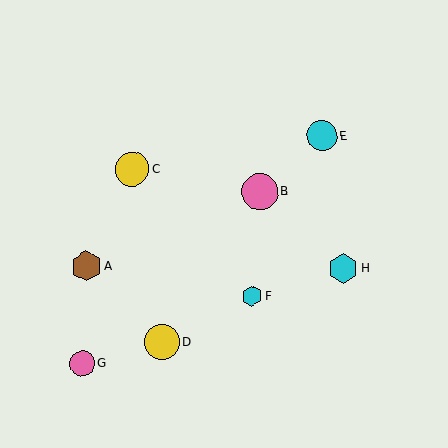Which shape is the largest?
The pink circle (labeled B) is the largest.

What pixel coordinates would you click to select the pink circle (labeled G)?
Click at (82, 363) to select the pink circle G.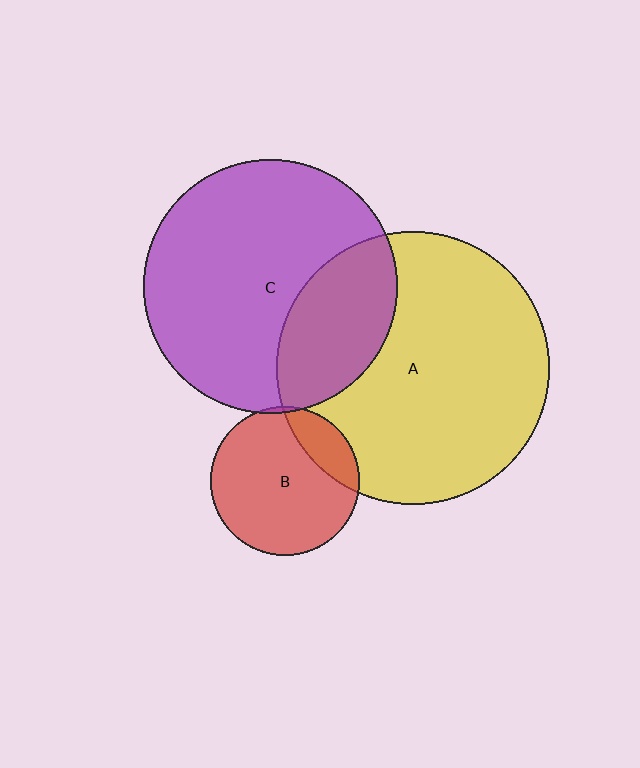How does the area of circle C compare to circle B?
Approximately 2.9 times.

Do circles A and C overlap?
Yes.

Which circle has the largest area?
Circle A (yellow).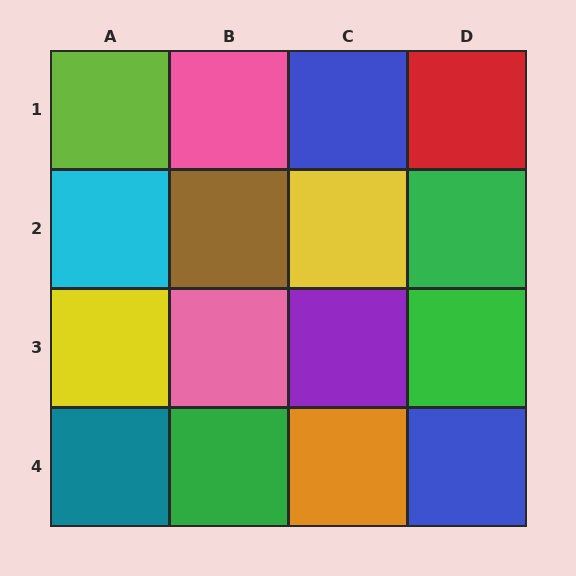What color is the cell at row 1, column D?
Red.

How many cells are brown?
1 cell is brown.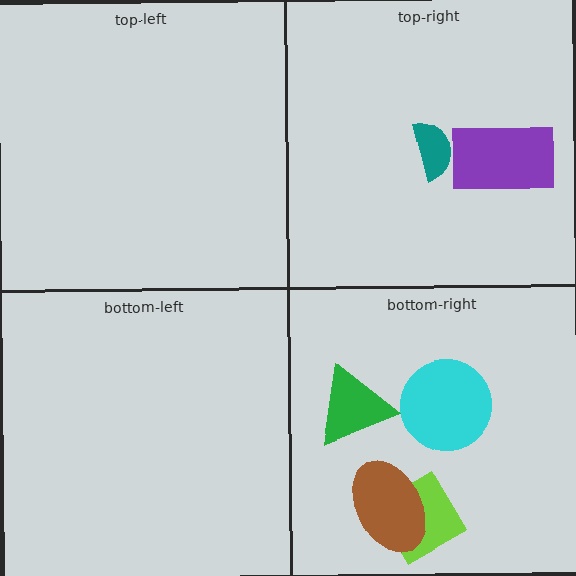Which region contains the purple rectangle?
The top-right region.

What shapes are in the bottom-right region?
The cyan circle, the lime diamond, the green triangle, the brown ellipse.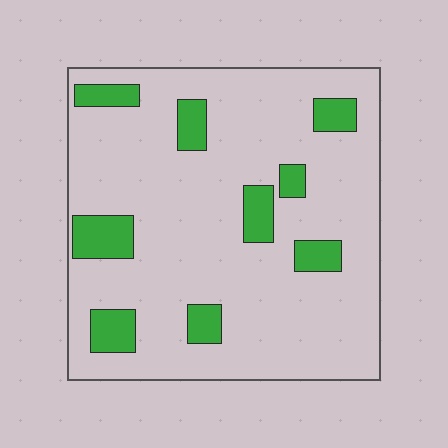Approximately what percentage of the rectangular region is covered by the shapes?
Approximately 15%.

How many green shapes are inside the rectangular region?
9.